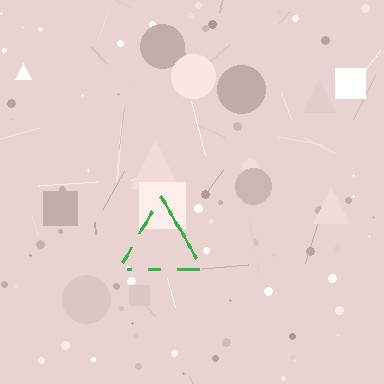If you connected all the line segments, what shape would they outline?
They would outline a triangle.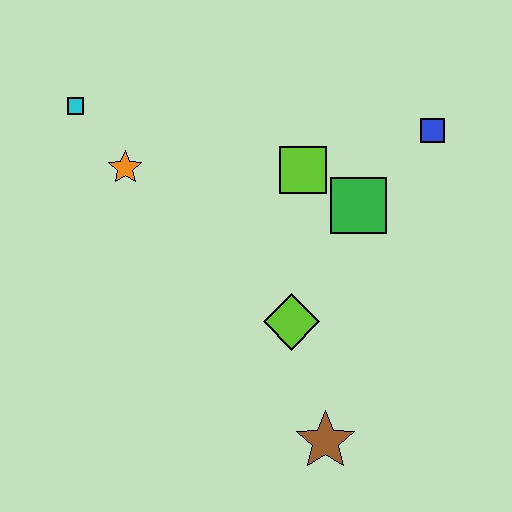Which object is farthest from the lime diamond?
The cyan square is farthest from the lime diamond.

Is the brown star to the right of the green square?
No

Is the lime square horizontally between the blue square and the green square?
No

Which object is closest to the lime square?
The green square is closest to the lime square.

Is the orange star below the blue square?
Yes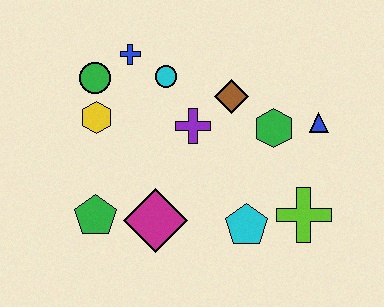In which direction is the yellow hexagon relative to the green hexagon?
The yellow hexagon is to the left of the green hexagon.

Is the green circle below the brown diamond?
No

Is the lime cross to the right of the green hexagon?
Yes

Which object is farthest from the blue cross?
The lime cross is farthest from the blue cross.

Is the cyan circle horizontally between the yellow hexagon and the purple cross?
Yes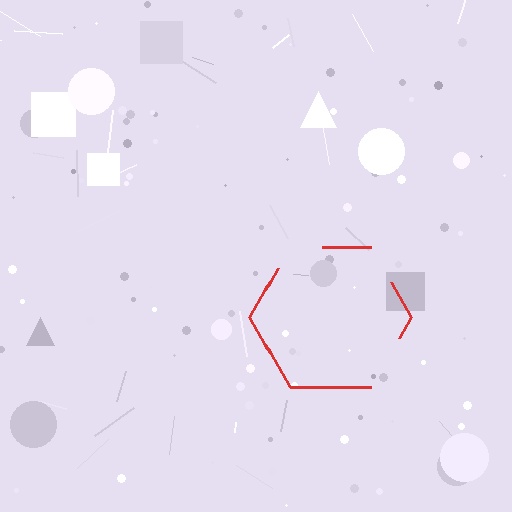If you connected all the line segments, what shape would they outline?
They would outline a hexagon.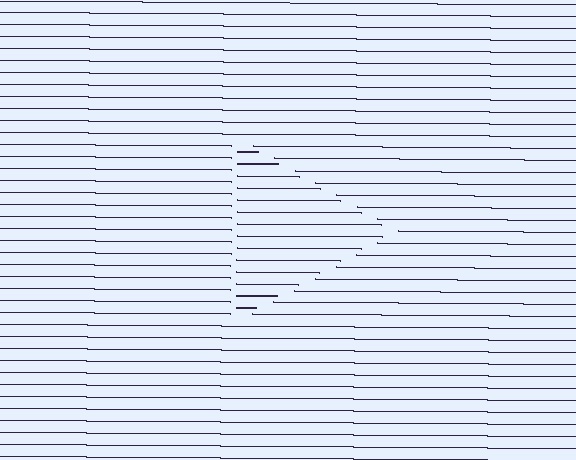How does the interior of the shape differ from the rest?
The interior of the shape contains the same grating, shifted by half a period — the contour is defined by the phase discontinuity where line-ends from the inner and outer gratings abut.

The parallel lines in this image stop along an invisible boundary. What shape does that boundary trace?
An illusory triangle. The interior of the shape contains the same grating, shifted by half a period — the contour is defined by the phase discontinuity where line-ends from the inner and outer gratings abut.